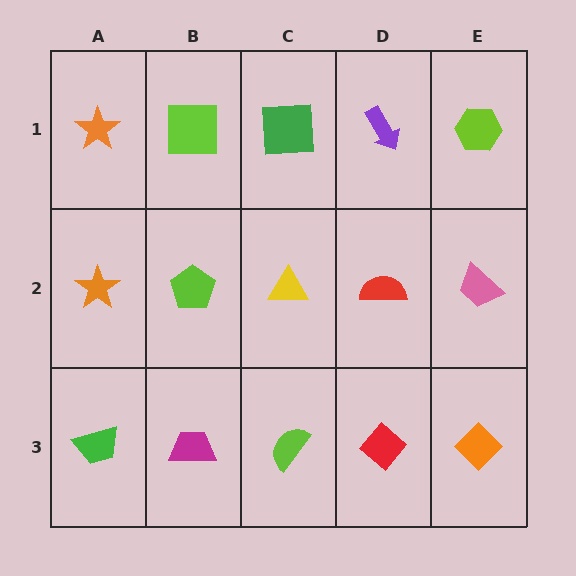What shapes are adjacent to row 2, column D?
A purple arrow (row 1, column D), a red diamond (row 3, column D), a yellow triangle (row 2, column C), a pink trapezoid (row 2, column E).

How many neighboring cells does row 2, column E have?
3.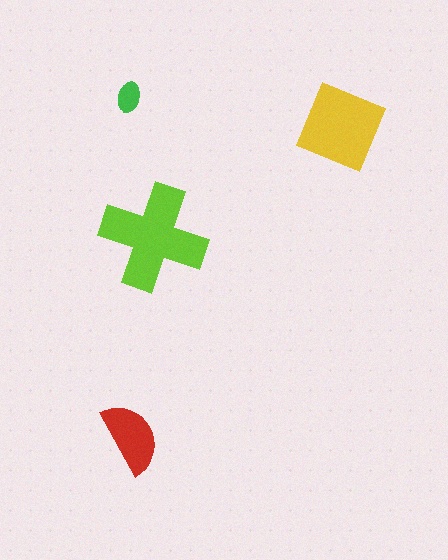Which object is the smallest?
The green ellipse.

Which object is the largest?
The lime cross.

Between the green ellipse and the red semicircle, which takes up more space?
The red semicircle.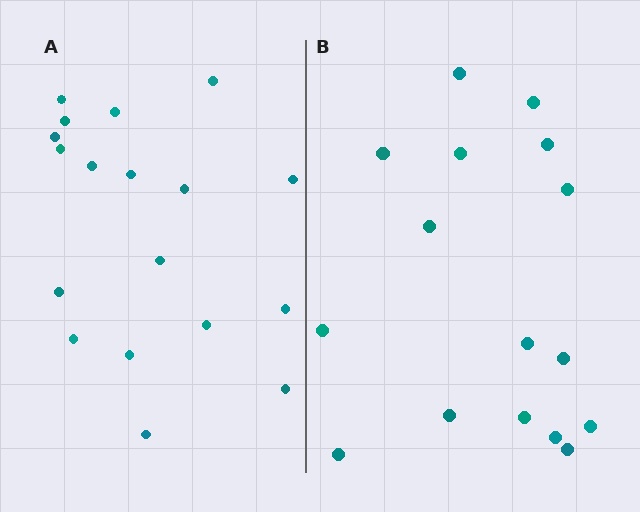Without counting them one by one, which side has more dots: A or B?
Region A (the left region) has more dots.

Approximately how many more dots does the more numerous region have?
Region A has just a few more — roughly 2 or 3 more dots than region B.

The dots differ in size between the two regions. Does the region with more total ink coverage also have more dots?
No. Region B has more total ink coverage because its dots are larger, but region A actually contains more individual dots. Total area can be misleading — the number of items is what matters here.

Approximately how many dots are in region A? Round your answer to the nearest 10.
About 20 dots. (The exact count is 18, which rounds to 20.)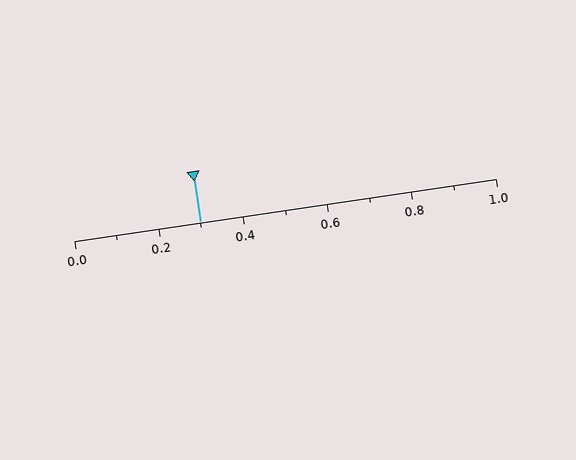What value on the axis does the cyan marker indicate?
The marker indicates approximately 0.3.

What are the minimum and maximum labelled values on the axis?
The axis runs from 0.0 to 1.0.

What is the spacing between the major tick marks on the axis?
The major ticks are spaced 0.2 apart.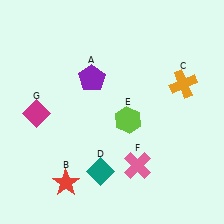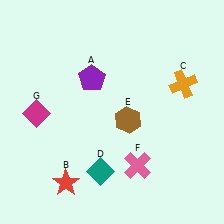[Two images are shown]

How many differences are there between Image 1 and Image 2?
There is 1 difference between the two images.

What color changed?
The hexagon (E) changed from lime in Image 1 to brown in Image 2.